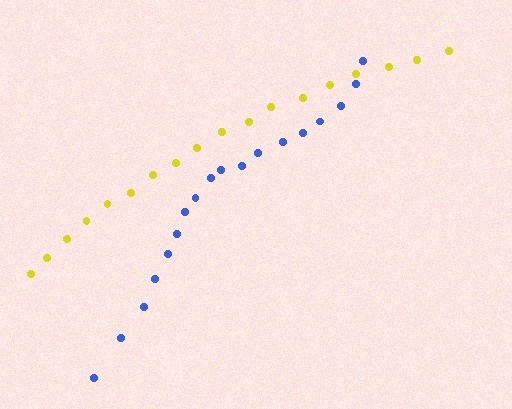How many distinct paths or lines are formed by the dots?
There are 2 distinct paths.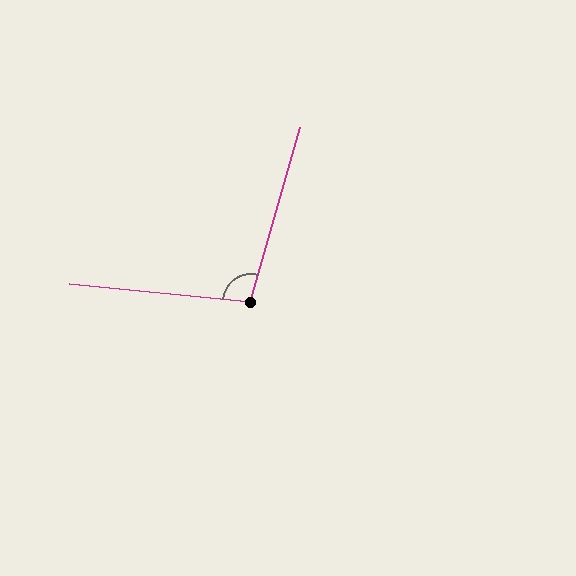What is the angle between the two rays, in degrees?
Approximately 100 degrees.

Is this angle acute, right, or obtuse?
It is obtuse.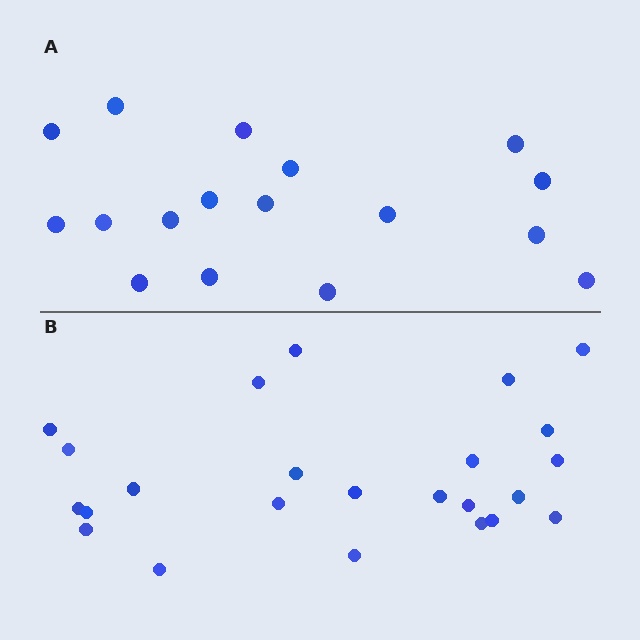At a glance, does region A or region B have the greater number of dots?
Region B (the bottom region) has more dots.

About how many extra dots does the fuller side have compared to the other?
Region B has roughly 8 or so more dots than region A.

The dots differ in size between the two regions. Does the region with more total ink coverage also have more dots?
No. Region A has more total ink coverage because its dots are larger, but region B actually contains more individual dots. Total area can be misleading — the number of items is what matters here.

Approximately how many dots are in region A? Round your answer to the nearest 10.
About 20 dots. (The exact count is 17, which rounds to 20.)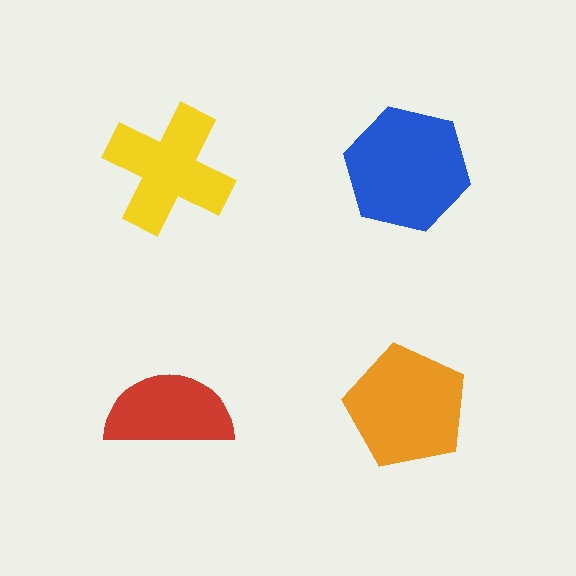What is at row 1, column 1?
A yellow cross.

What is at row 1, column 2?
A blue hexagon.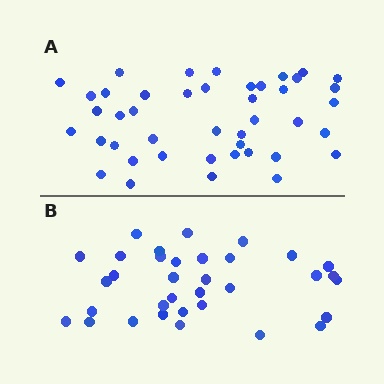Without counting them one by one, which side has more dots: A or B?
Region A (the top region) has more dots.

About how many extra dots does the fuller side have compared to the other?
Region A has roughly 8 or so more dots than region B.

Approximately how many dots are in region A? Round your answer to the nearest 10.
About 40 dots. (The exact count is 43, which rounds to 40.)